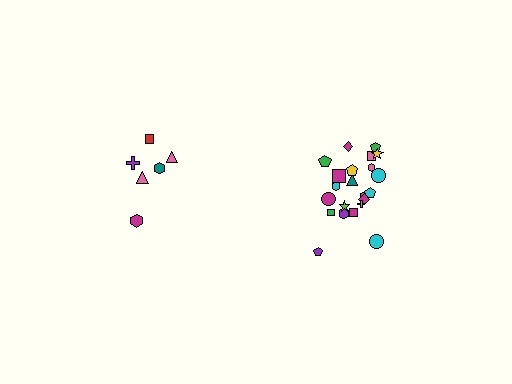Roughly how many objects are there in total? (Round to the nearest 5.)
Roughly 30 objects in total.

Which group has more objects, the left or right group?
The right group.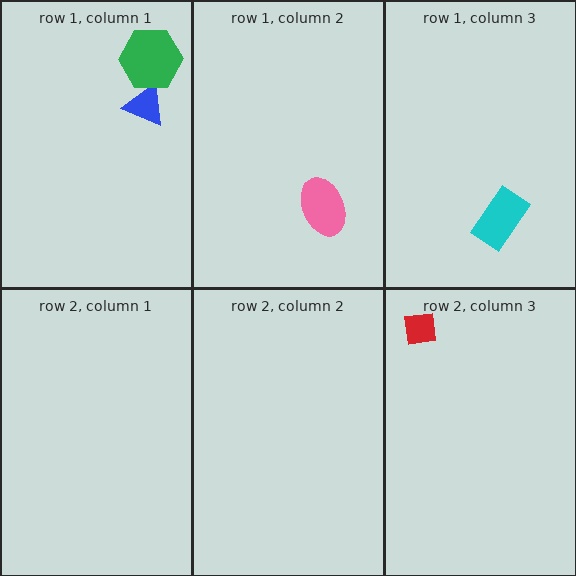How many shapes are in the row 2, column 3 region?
1.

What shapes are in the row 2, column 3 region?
The red square.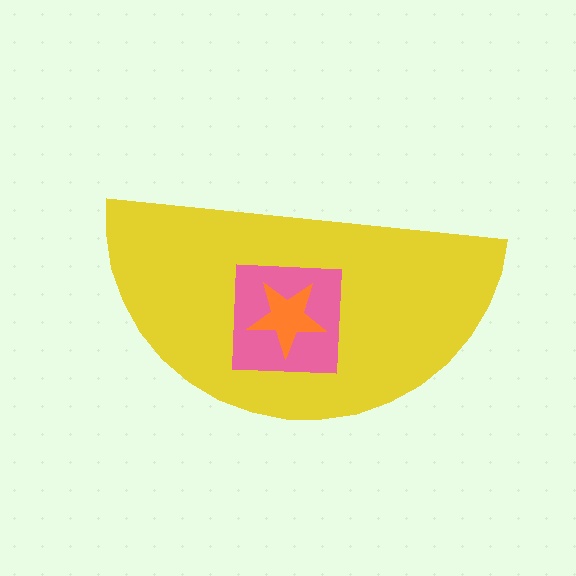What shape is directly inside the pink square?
The orange star.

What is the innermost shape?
The orange star.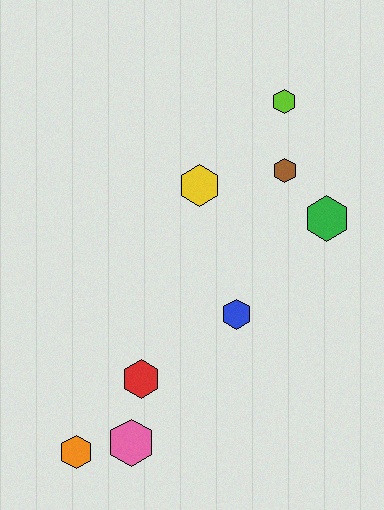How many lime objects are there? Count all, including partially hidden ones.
There is 1 lime object.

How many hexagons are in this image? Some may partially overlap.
There are 8 hexagons.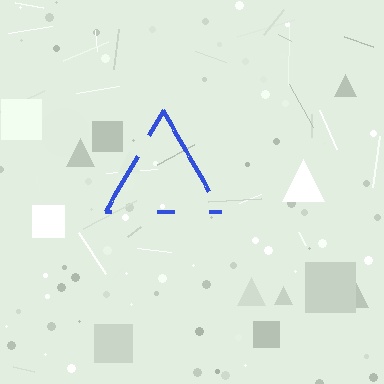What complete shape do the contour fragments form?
The contour fragments form a triangle.